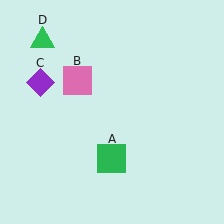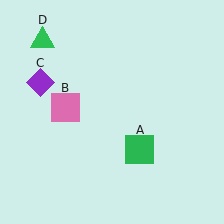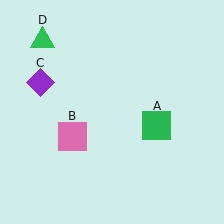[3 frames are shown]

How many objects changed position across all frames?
2 objects changed position: green square (object A), pink square (object B).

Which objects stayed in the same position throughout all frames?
Purple diamond (object C) and green triangle (object D) remained stationary.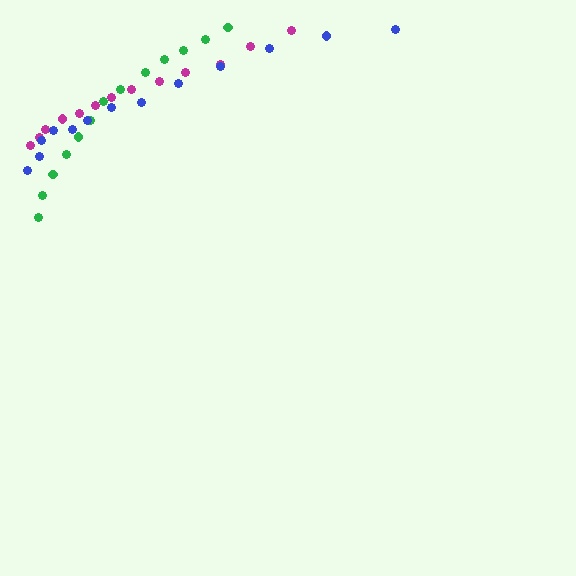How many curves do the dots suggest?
There are 3 distinct paths.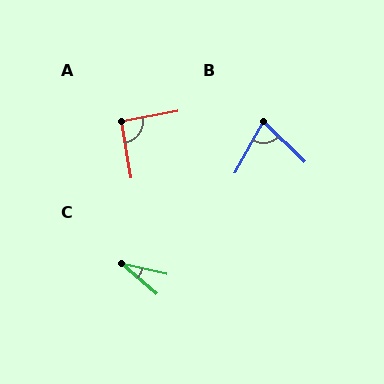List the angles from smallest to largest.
C (27°), B (75°), A (90°).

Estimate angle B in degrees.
Approximately 75 degrees.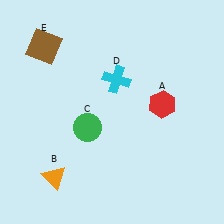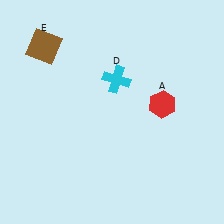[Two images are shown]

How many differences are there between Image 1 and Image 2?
There are 2 differences between the two images.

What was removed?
The orange triangle (B), the green circle (C) were removed in Image 2.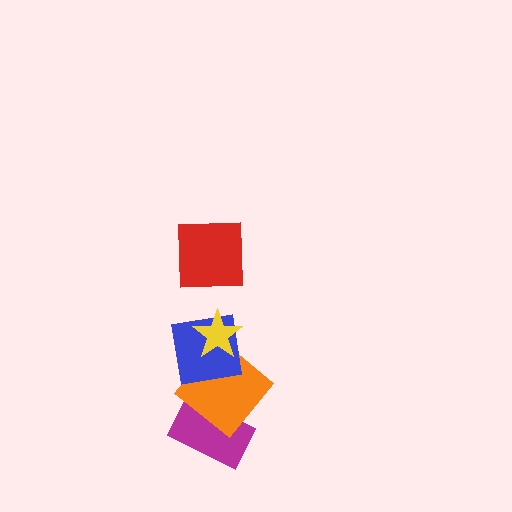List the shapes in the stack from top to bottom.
From top to bottom: the red square, the yellow star, the blue square, the orange diamond, the magenta rectangle.